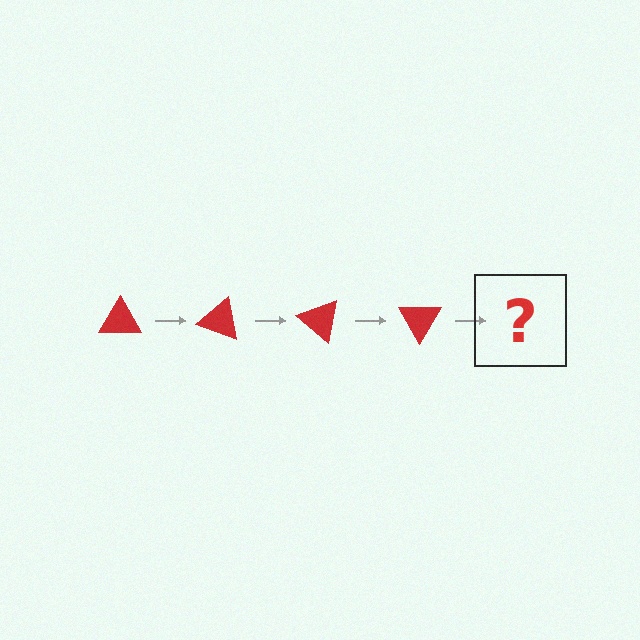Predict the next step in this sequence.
The next step is a red triangle rotated 80 degrees.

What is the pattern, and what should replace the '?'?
The pattern is that the triangle rotates 20 degrees each step. The '?' should be a red triangle rotated 80 degrees.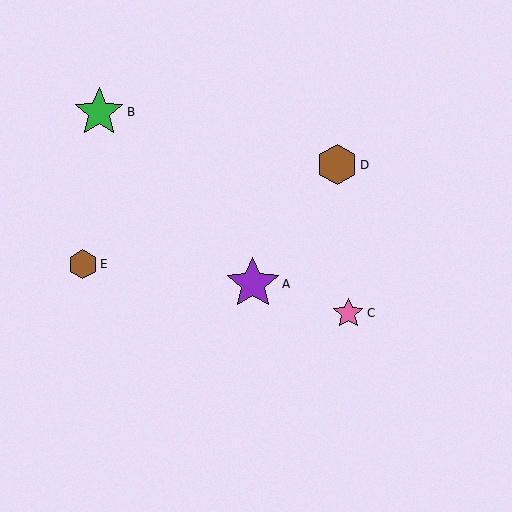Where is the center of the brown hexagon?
The center of the brown hexagon is at (337, 165).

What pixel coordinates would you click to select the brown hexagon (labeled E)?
Click at (83, 264) to select the brown hexagon E.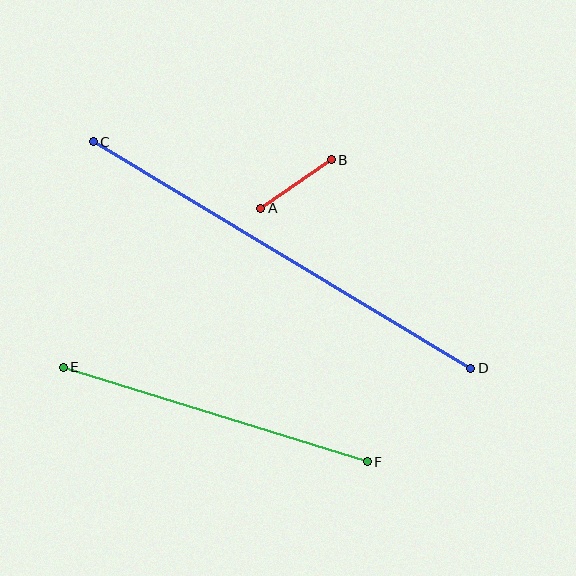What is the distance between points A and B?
The distance is approximately 86 pixels.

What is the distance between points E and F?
The distance is approximately 318 pixels.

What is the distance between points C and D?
The distance is approximately 440 pixels.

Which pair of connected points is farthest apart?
Points C and D are farthest apart.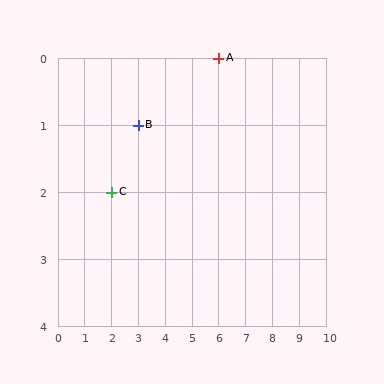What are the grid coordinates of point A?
Point A is at grid coordinates (6, 0).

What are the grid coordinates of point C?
Point C is at grid coordinates (2, 2).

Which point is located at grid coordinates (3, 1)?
Point B is at (3, 1).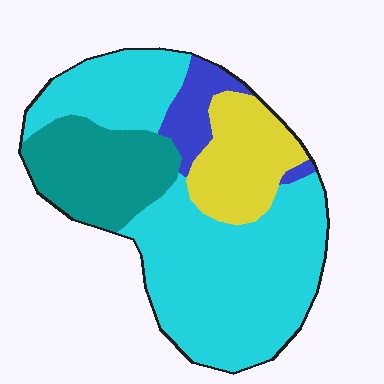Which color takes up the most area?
Cyan, at roughly 55%.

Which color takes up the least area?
Blue, at roughly 10%.